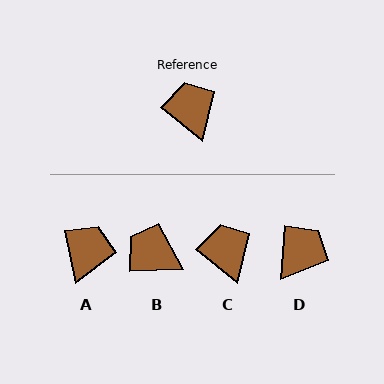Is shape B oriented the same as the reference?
No, it is off by about 42 degrees.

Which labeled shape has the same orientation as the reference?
C.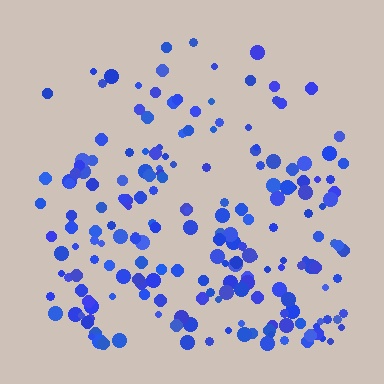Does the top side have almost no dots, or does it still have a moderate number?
Still a moderate number, just noticeably fewer than the bottom.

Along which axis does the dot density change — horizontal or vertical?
Vertical.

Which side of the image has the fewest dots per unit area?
The top.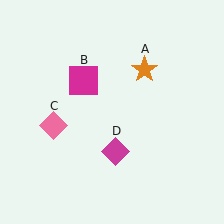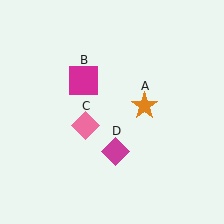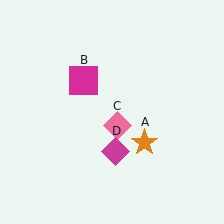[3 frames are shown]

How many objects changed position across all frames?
2 objects changed position: orange star (object A), pink diamond (object C).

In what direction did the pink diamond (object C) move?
The pink diamond (object C) moved right.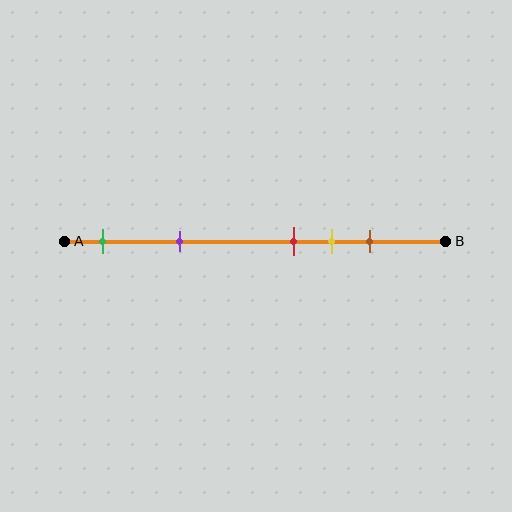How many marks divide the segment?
There are 5 marks dividing the segment.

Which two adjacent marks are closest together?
The red and yellow marks are the closest adjacent pair.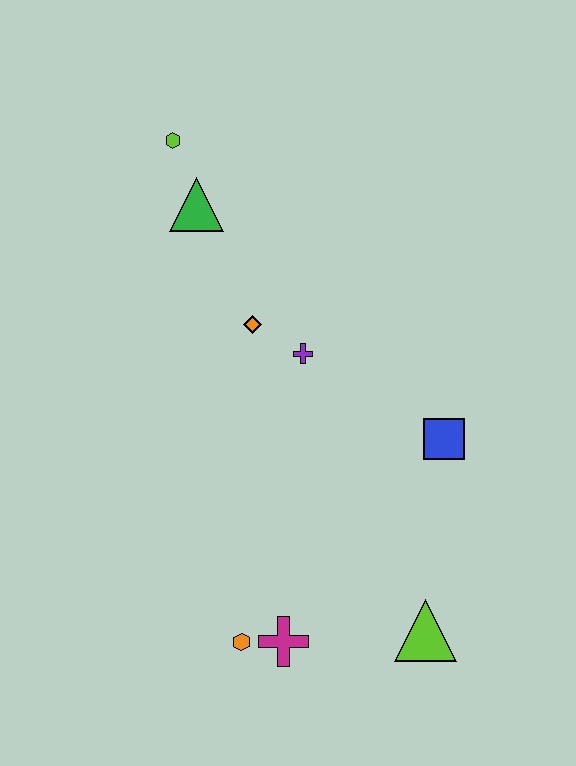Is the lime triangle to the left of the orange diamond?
No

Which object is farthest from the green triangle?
The lime triangle is farthest from the green triangle.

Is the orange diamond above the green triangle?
No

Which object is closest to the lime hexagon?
The green triangle is closest to the lime hexagon.